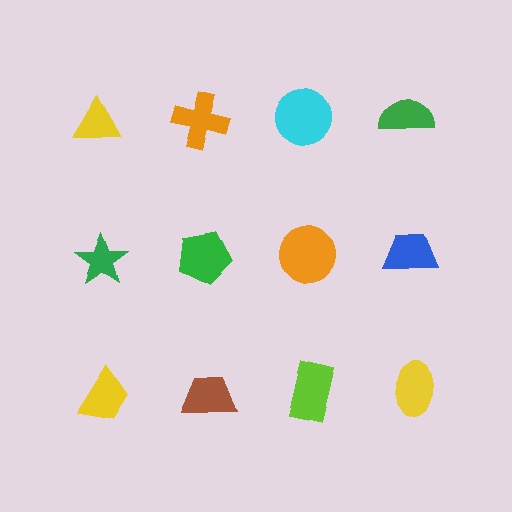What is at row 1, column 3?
A cyan circle.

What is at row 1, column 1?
A yellow triangle.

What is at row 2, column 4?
A blue trapezoid.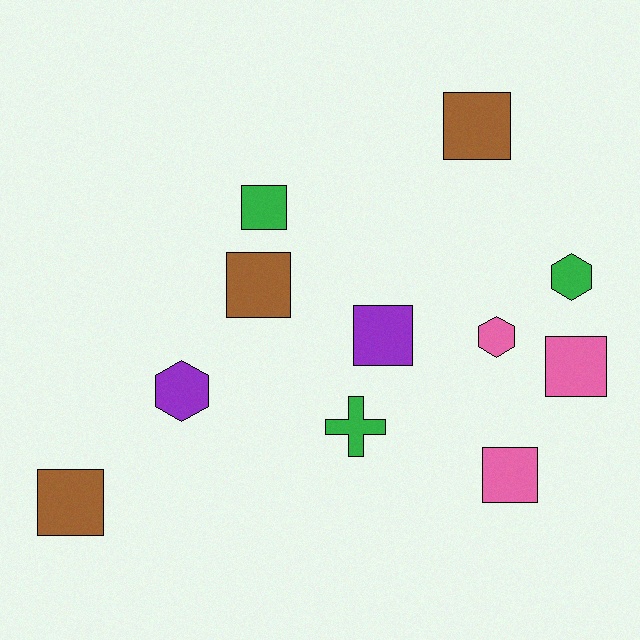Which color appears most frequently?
Green, with 3 objects.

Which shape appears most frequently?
Square, with 7 objects.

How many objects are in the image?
There are 11 objects.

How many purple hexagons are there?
There is 1 purple hexagon.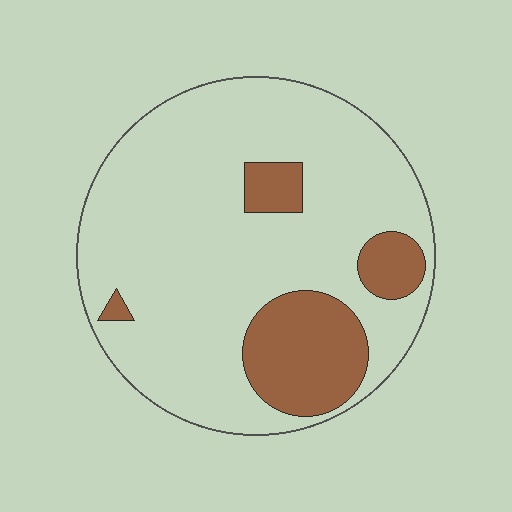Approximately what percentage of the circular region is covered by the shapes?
Approximately 20%.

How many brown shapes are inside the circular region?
4.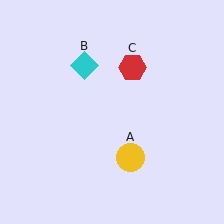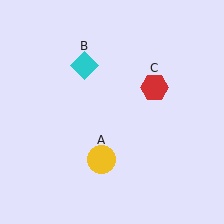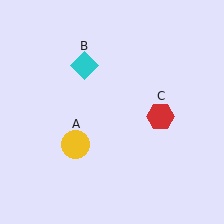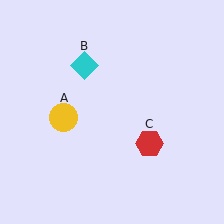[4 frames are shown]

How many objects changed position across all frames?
2 objects changed position: yellow circle (object A), red hexagon (object C).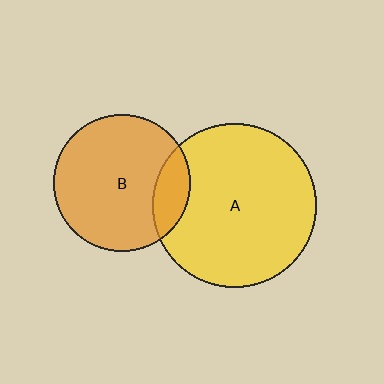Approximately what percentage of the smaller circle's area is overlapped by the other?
Approximately 15%.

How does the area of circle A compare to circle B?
Approximately 1.4 times.